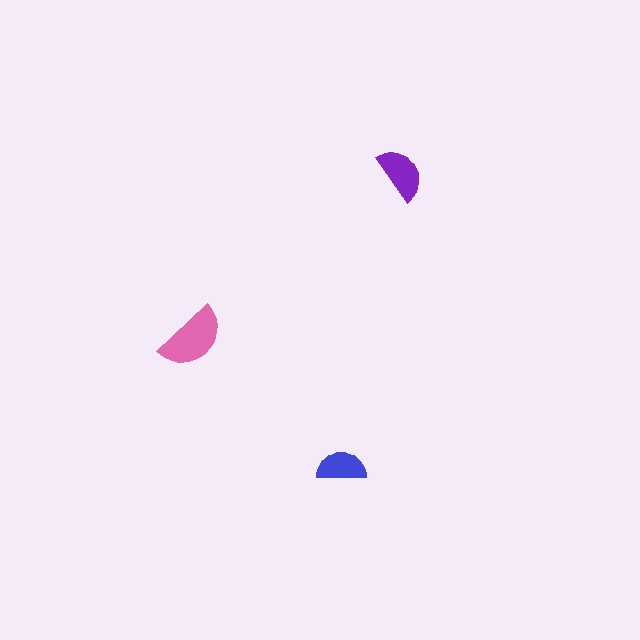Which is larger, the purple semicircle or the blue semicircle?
The purple one.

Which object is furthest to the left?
The pink semicircle is leftmost.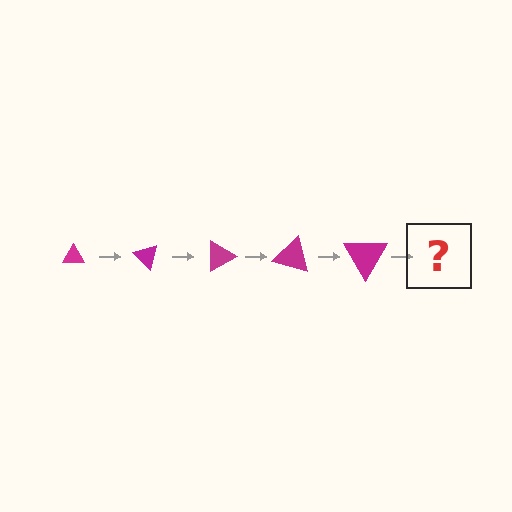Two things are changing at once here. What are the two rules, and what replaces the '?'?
The two rules are that the triangle grows larger each step and it rotates 45 degrees each step. The '?' should be a triangle, larger than the previous one and rotated 225 degrees from the start.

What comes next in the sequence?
The next element should be a triangle, larger than the previous one and rotated 225 degrees from the start.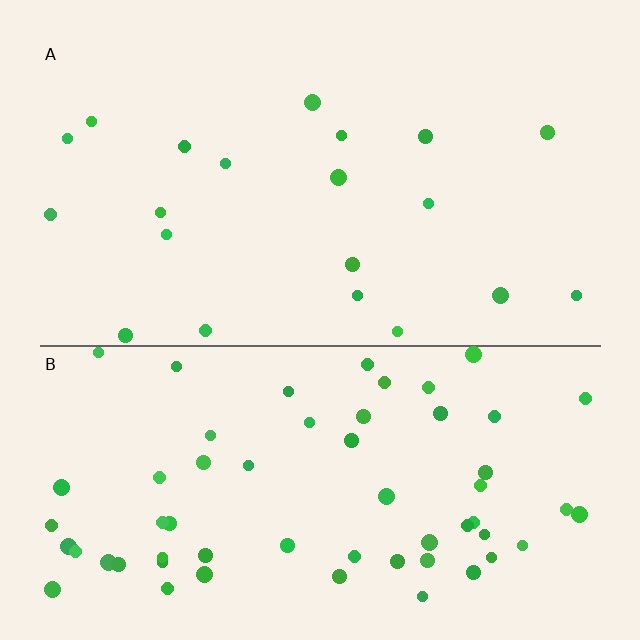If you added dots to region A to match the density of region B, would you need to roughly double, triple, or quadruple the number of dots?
Approximately triple.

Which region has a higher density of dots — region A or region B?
B (the bottom).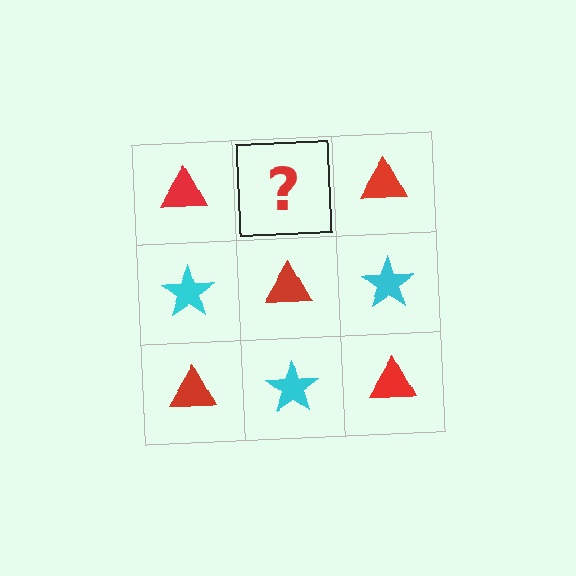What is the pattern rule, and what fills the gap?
The rule is that it alternates red triangle and cyan star in a checkerboard pattern. The gap should be filled with a cyan star.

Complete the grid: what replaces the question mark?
The question mark should be replaced with a cyan star.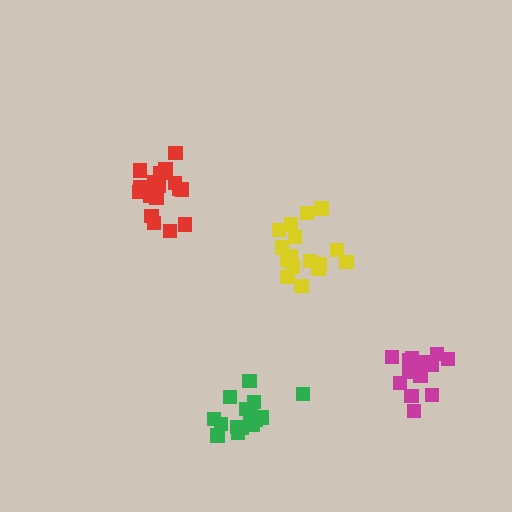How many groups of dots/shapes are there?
There are 4 groups.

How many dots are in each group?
Group 1: 16 dots, Group 2: 16 dots, Group 3: 16 dots, Group 4: 18 dots (66 total).